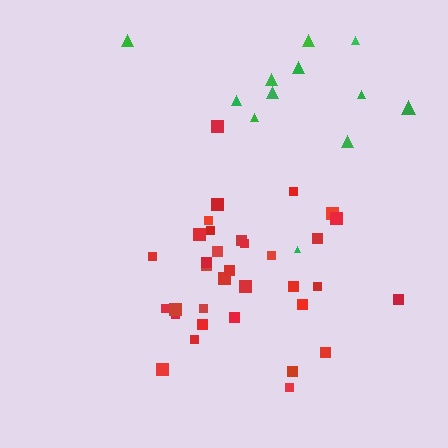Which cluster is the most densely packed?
Red.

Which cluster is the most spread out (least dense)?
Green.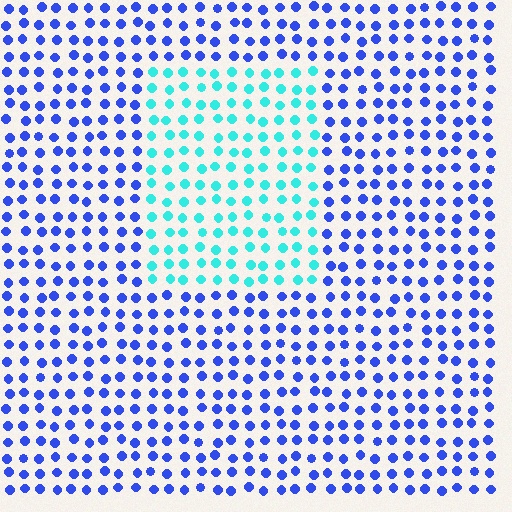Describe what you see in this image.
The image is filled with small blue elements in a uniform arrangement. A rectangle-shaped region is visible where the elements are tinted to a slightly different hue, forming a subtle color boundary.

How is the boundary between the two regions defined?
The boundary is defined purely by a slight shift in hue (about 55 degrees). Spacing, size, and orientation are identical on both sides.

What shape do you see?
I see a rectangle.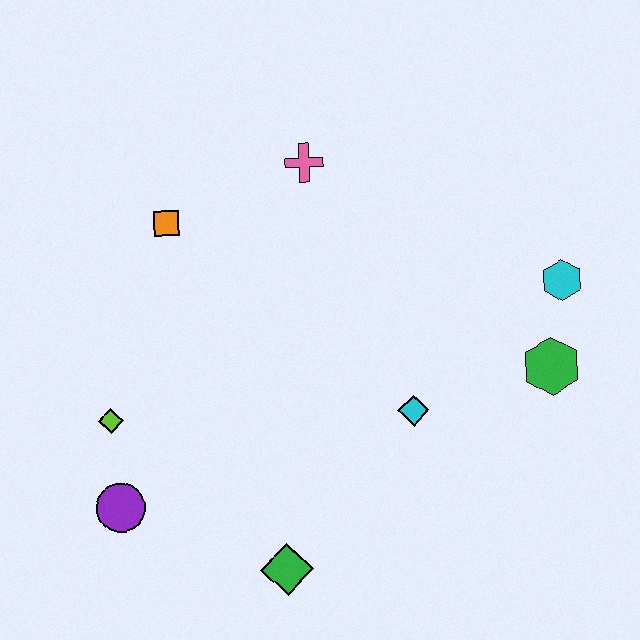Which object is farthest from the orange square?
The green hexagon is farthest from the orange square.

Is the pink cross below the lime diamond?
No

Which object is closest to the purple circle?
The lime diamond is closest to the purple circle.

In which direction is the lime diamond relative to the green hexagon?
The lime diamond is to the left of the green hexagon.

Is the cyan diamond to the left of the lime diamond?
No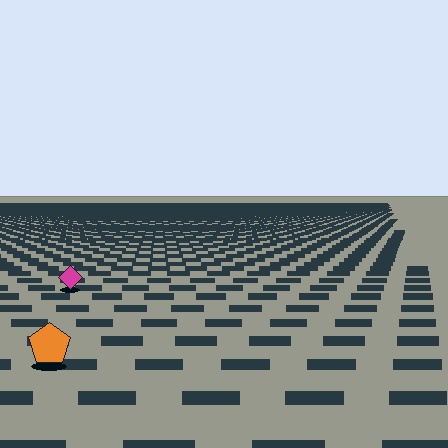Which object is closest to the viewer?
The orange pentagon is closest. The texture marks near it are larger and more spread out.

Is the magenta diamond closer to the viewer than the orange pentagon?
No. The orange pentagon is closer — you can tell from the texture gradient: the ground texture is coarser near it.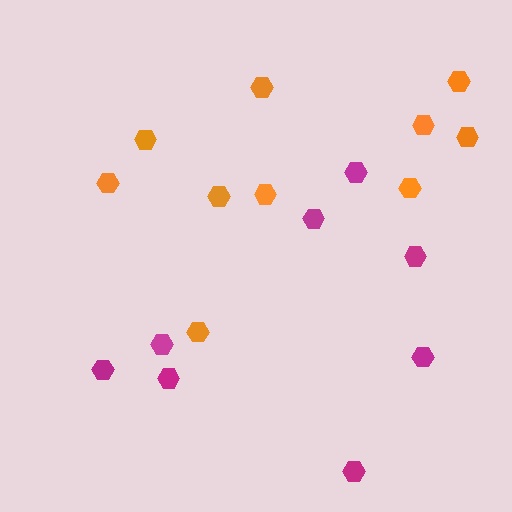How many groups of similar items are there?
There are 2 groups: one group of magenta hexagons (8) and one group of orange hexagons (10).